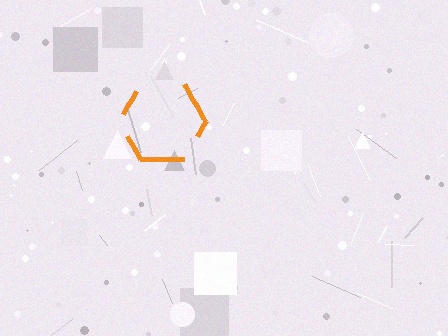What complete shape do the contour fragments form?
The contour fragments form a hexagon.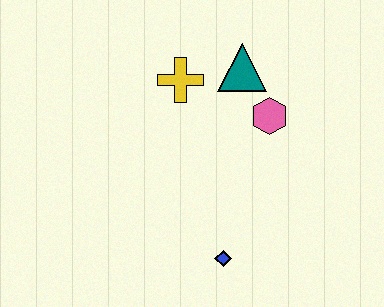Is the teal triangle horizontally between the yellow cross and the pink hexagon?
Yes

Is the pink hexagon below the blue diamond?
No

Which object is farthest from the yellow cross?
The blue diamond is farthest from the yellow cross.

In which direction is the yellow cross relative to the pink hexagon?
The yellow cross is to the left of the pink hexagon.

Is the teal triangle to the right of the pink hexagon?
No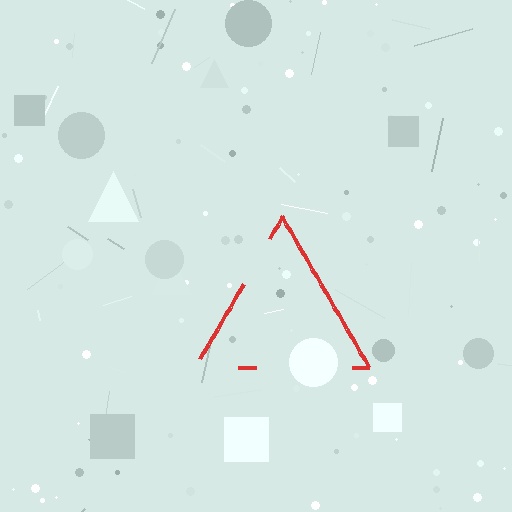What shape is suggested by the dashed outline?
The dashed outline suggests a triangle.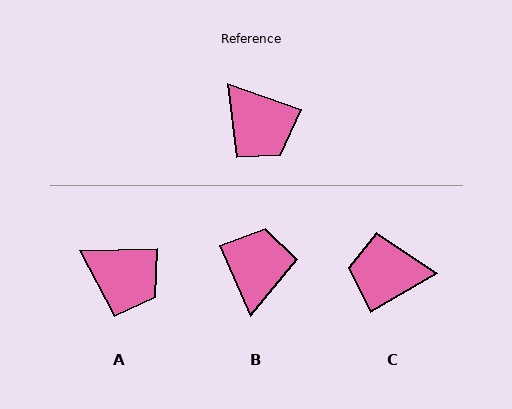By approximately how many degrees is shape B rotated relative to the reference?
Approximately 134 degrees counter-clockwise.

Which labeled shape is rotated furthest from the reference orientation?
B, about 134 degrees away.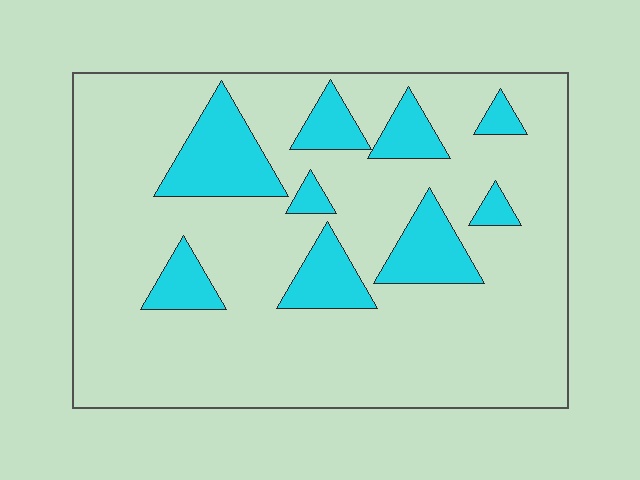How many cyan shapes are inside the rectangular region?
9.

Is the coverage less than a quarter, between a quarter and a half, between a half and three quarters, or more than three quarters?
Less than a quarter.